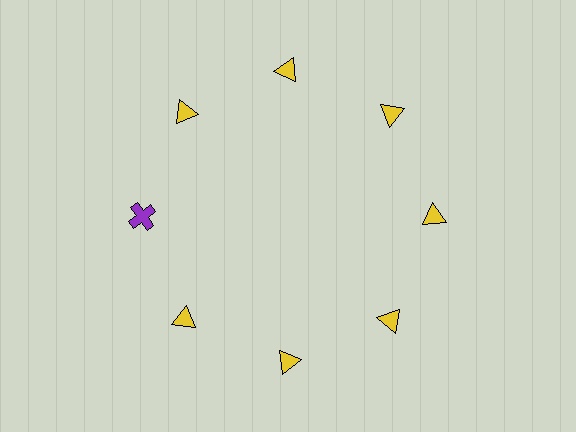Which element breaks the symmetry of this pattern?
The purple cross at roughly the 9 o'clock position breaks the symmetry. All other shapes are yellow triangles.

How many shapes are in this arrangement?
There are 8 shapes arranged in a ring pattern.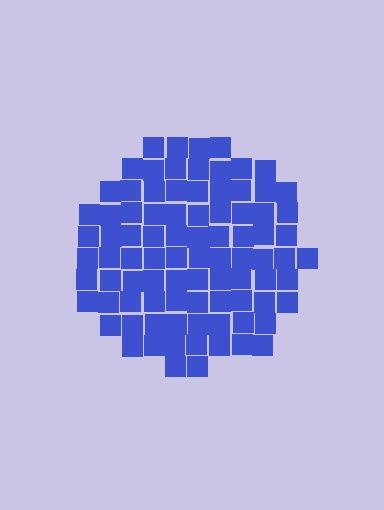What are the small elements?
The small elements are squares.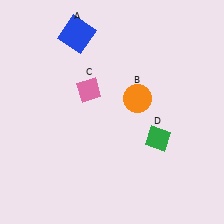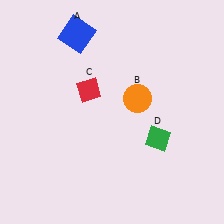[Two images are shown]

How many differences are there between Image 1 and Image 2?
There is 1 difference between the two images.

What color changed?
The diamond (C) changed from pink in Image 1 to red in Image 2.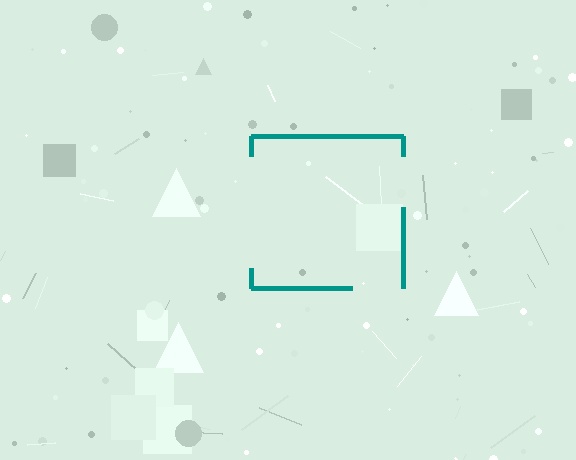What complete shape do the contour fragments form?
The contour fragments form a square.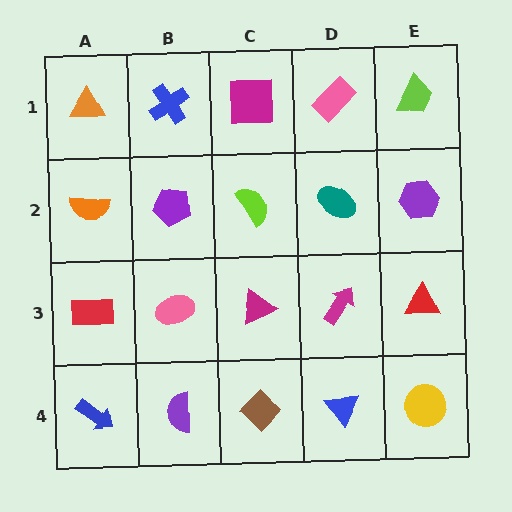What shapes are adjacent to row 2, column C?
A magenta square (row 1, column C), a magenta triangle (row 3, column C), a purple pentagon (row 2, column B), a teal ellipse (row 2, column D).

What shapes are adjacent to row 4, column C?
A magenta triangle (row 3, column C), a purple semicircle (row 4, column B), a blue triangle (row 4, column D).